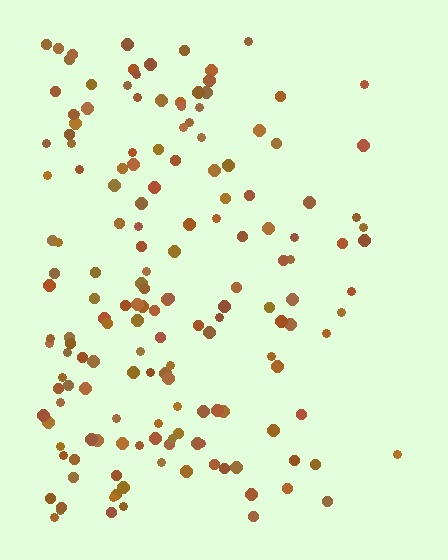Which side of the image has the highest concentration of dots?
The left.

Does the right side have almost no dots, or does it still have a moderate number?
Still a moderate number, just noticeably fewer than the left.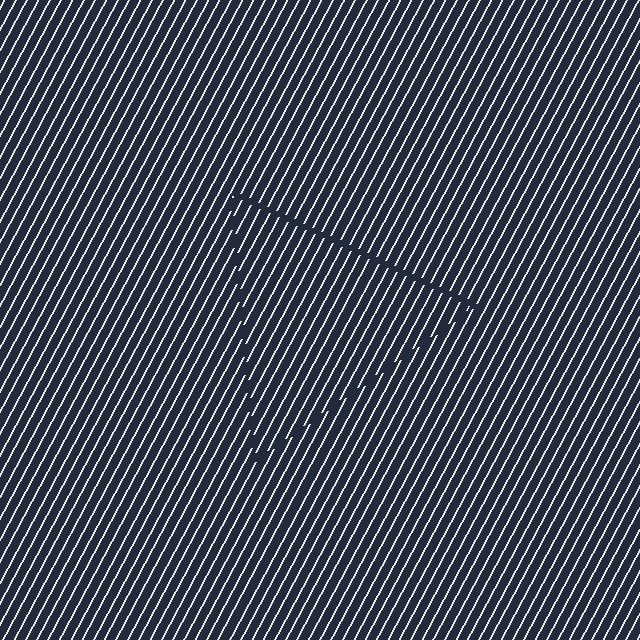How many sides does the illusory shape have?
3 sides — the line-ends trace a triangle.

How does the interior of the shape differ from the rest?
The interior of the shape contains the same grating, shifted by half a period — the contour is defined by the phase discontinuity where line-ends from the inner and outer gratings abut.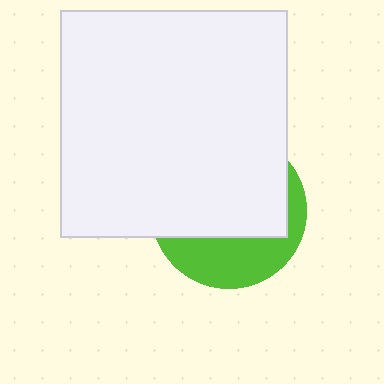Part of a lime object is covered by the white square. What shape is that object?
It is a circle.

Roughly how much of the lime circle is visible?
A small part of it is visible (roughly 35%).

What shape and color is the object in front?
The object in front is a white square.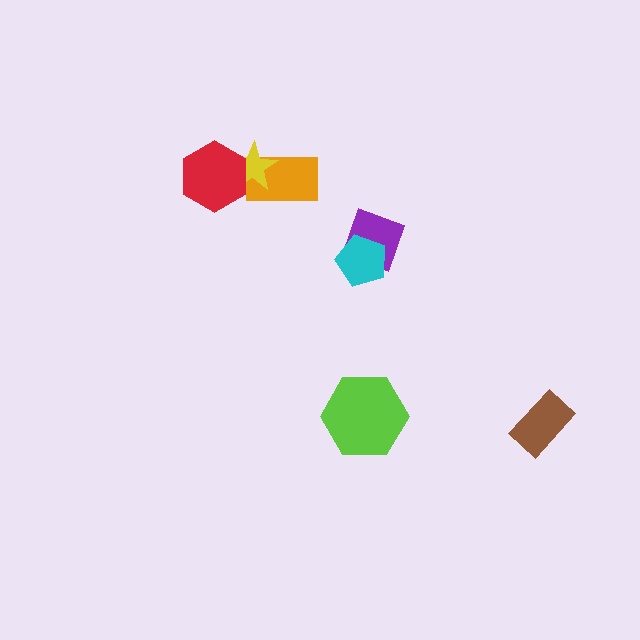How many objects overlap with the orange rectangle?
1 object overlaps with the orange rectangle.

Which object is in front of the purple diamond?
The cyan pentagon is in front of the purple diamond.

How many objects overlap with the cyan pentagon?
1 object overlaps with the cyan pentagon.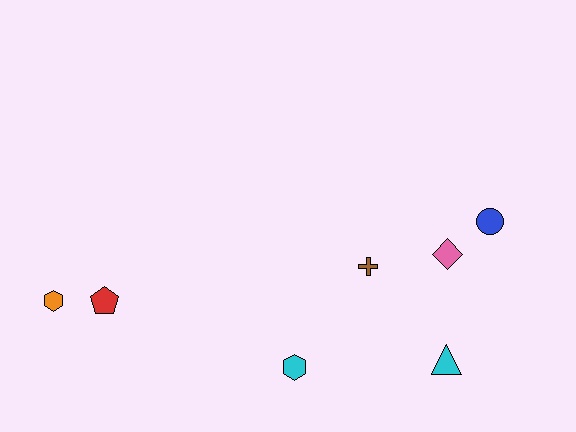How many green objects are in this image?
There are no green objects.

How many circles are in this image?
There is 1 circle.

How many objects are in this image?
There are 7 objects.